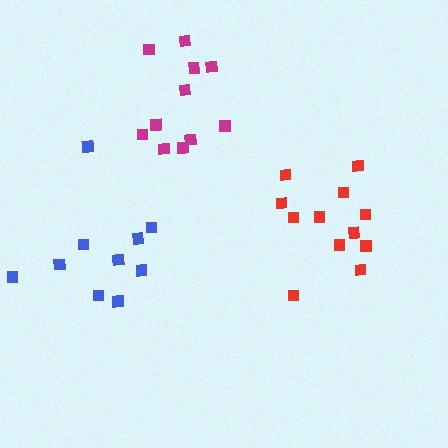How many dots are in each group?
Group 1: 12 dots, Group 2: 10 dots, Group 3: 11 dots (33 total).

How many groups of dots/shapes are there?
There are 3 groups.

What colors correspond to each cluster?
The clusters are colored: red, blue, magenta.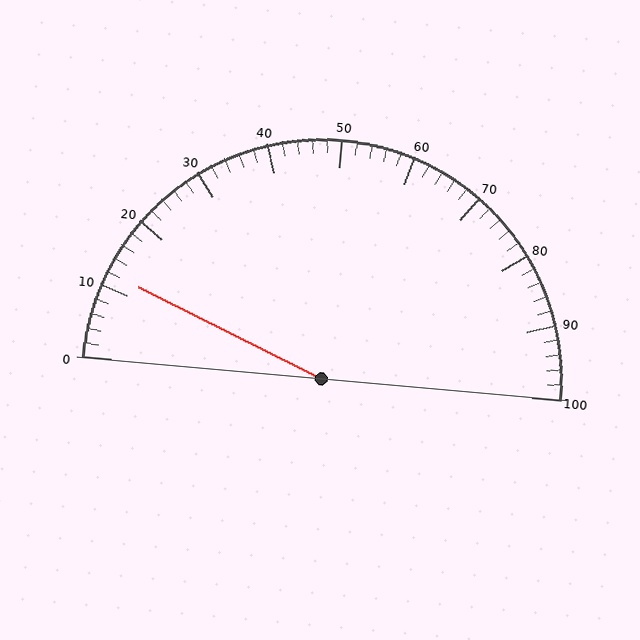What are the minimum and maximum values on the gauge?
The gauge ranges from 0 to 100.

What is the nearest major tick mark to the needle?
The nearest major tick mark is 10.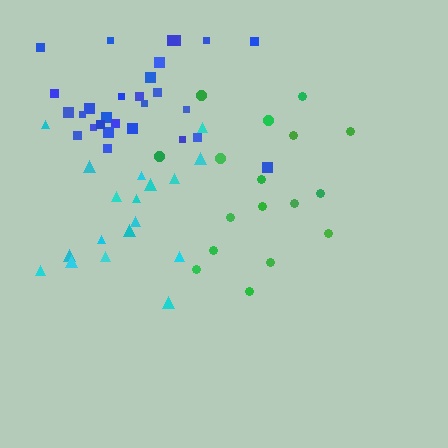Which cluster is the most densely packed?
Blue.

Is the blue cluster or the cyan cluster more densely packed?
Blue.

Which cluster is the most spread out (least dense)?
Green.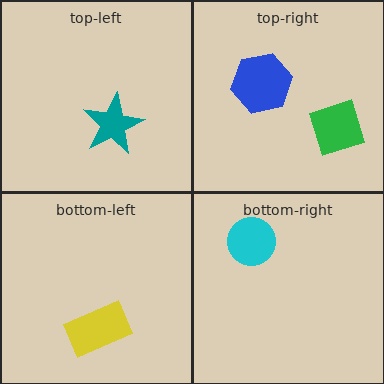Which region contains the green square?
The top-right region.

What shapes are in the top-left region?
The teal star.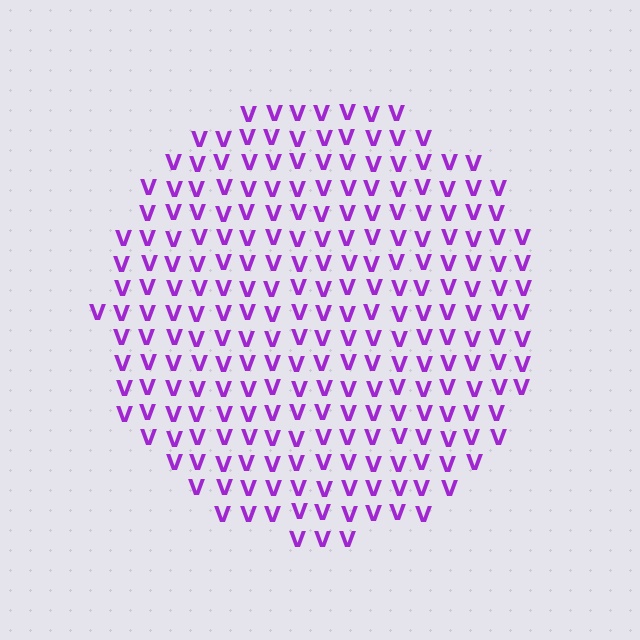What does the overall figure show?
The overall figure shows a circle.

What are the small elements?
The small elements are letter V's.